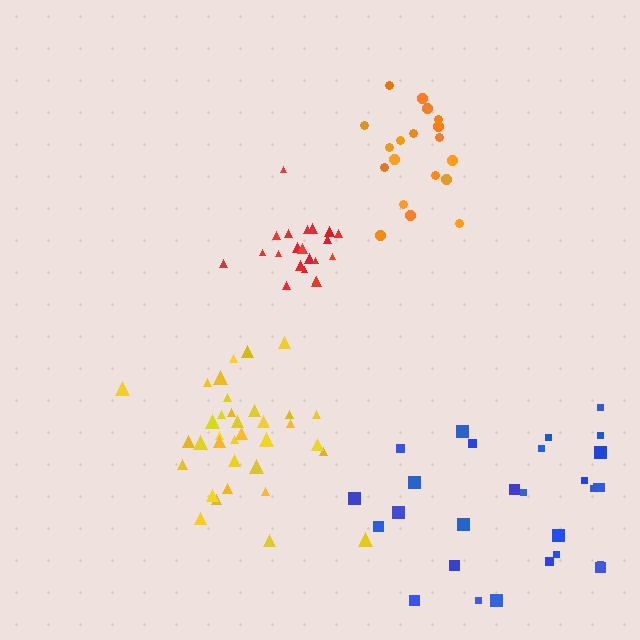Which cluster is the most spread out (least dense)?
Blue.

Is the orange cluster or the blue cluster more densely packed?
Orange.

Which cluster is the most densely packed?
Red.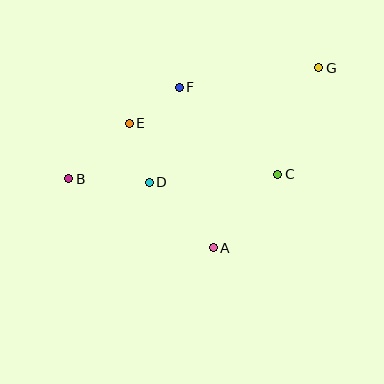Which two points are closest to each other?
Points E and F are closest to each other.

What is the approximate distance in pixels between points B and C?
The distance between B and C is approximately 209 pixels.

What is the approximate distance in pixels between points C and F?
The distance between C and F is approximately 131 pixels.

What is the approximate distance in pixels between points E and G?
The distance between E and G is approximately 197 pixels.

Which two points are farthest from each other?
Points B and G are farthest from each other.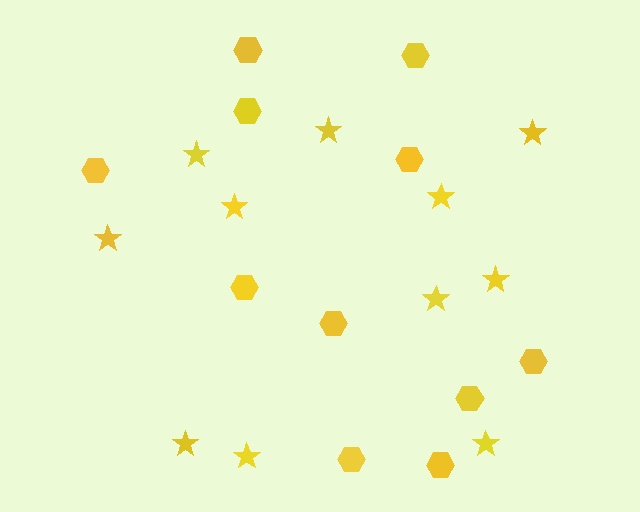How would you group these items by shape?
There are 2 groups: one group of hexagons (11) and one group of stars (11).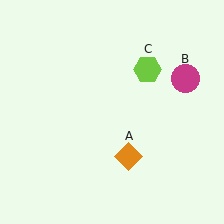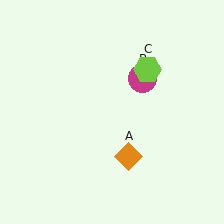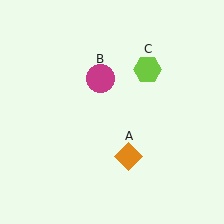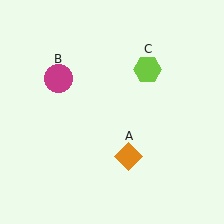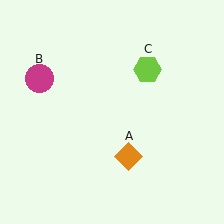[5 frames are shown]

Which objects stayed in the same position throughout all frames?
Orange diamond (object A) and lime hexagon (object C) remained stationary.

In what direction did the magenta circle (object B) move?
The magenta circle (object B) moved left.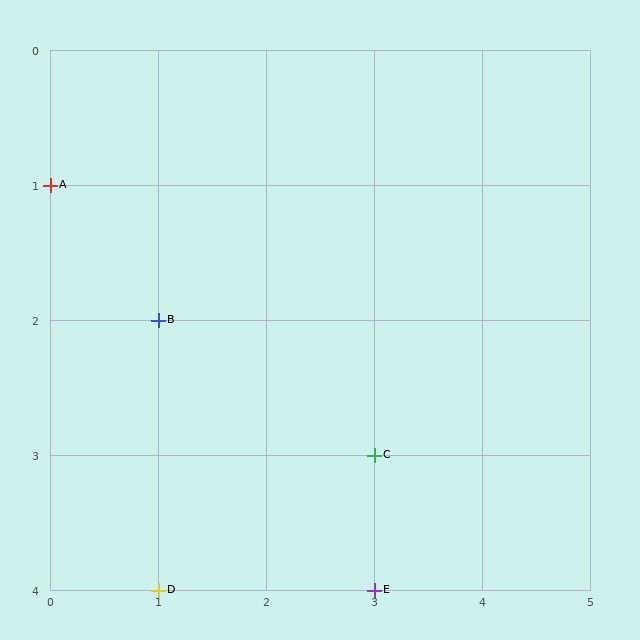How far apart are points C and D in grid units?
Points C and D are 2 columns and 1 row apart (about 2.2 grid units diagonally).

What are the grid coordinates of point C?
Point C is at grid coordinates (3, 3).